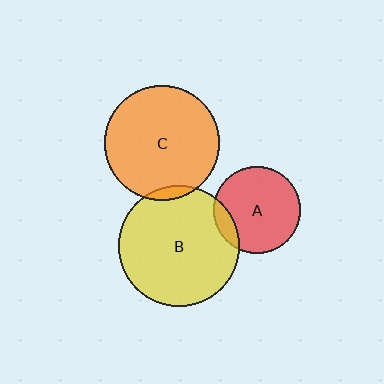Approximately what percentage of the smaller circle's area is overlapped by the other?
Approximately 10%.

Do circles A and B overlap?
Yes.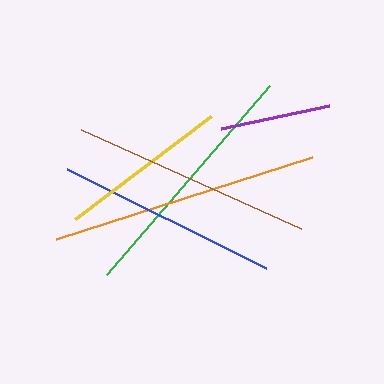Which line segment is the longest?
The orange line is the longest at approximately 269 pixels.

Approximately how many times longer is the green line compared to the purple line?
The green line is approximately 2.3 times the length of the purple line.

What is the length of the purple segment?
The purple segment is approximately 110 pixels long.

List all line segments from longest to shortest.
From longest to shortest: orange, green, brown, blue, yellow, purple.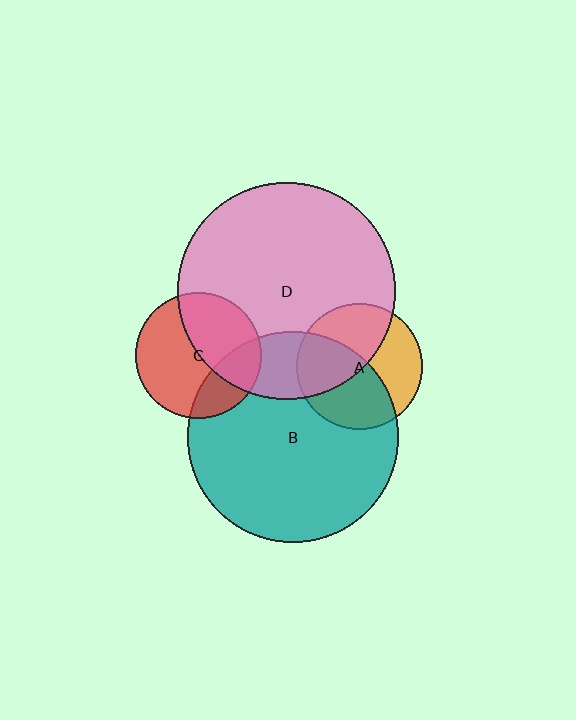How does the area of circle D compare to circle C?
Approximately 3.0 times.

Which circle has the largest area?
Circle D (pink).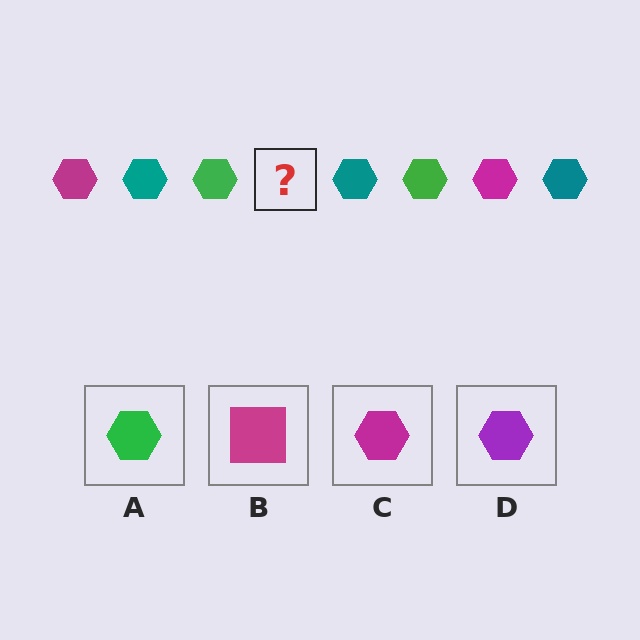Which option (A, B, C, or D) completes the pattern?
C.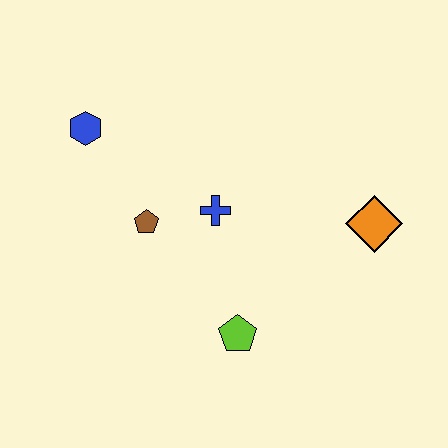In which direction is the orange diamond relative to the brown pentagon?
The orange diamond is to the right of the brown pentagon.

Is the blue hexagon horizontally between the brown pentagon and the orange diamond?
No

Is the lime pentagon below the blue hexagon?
Yes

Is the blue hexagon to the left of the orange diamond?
Yes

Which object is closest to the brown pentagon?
The blue cross is closest to the brown pentagon.